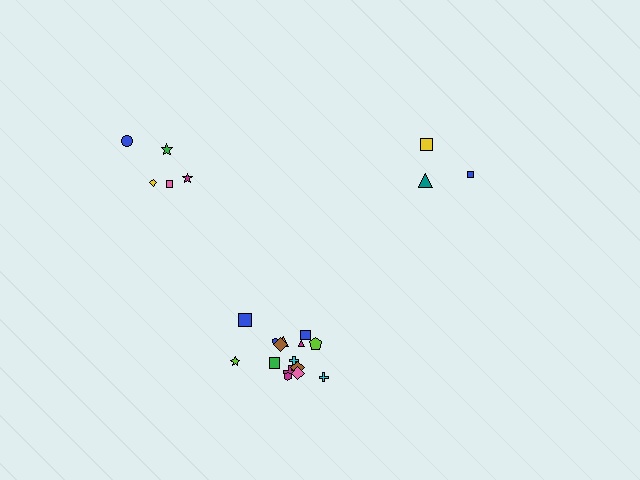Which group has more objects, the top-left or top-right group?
The top-left group.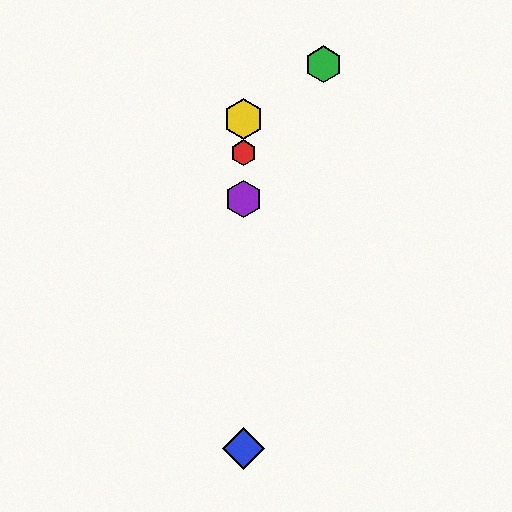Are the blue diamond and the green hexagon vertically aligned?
No, the blue diamond is at x≈244 and the green hexagon is at x≈323.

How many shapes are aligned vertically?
4 shapes (the red hexagon, the blue diamond, the yellow hexagon, the purple hexagon) are aligned vertically.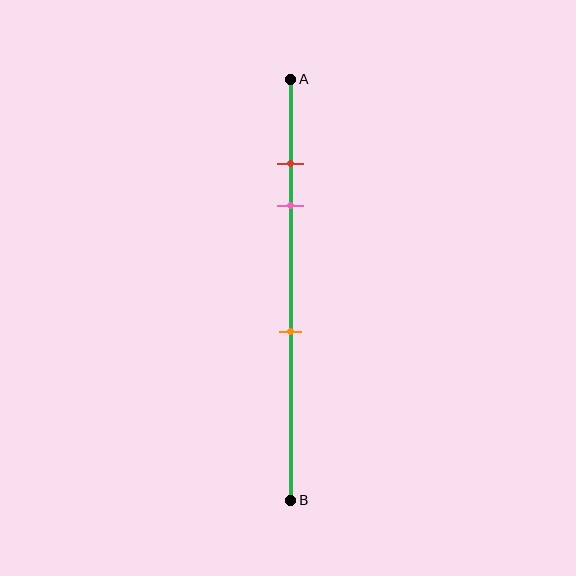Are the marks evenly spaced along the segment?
No, the marks are not evenly spaced.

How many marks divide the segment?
There are 3 marks dividing the segment.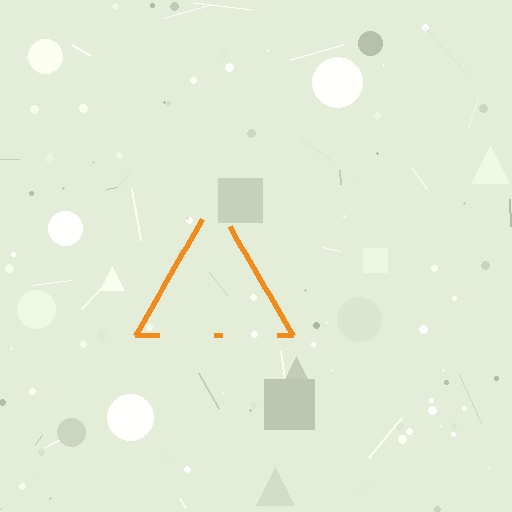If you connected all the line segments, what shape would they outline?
They would outline a triangle.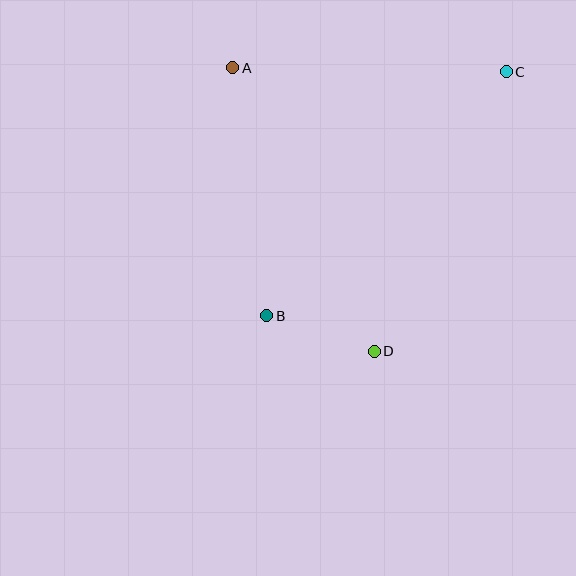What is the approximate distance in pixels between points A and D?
The distance between A and D is approximately 317 pixels.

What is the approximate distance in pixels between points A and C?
The distance between A and C is approximately 274 pixels.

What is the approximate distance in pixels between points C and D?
The distance between C and D is approximately 309 pixels.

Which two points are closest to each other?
Points B and D are closest to each other.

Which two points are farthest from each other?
Points B and C are farthest from each other.